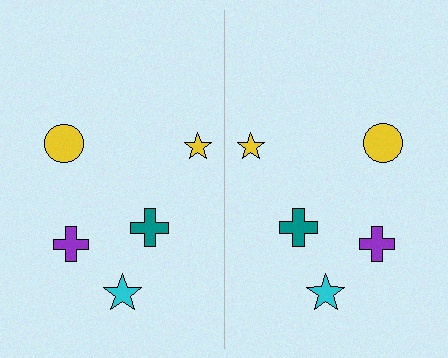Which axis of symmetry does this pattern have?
The pattern has a vertical axis of symmetry running through the center of the image.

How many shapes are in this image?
There are 10 shapes in this image.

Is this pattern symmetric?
Yes, this pattern has bilateral (reflection) symmetry.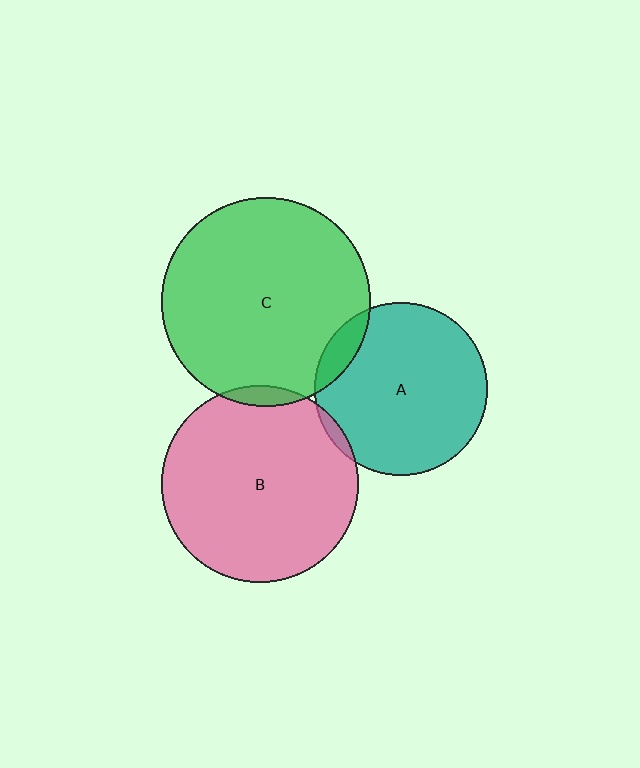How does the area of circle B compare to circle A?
Approximately 1.3 times.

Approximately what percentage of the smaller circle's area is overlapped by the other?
Approximately 10%.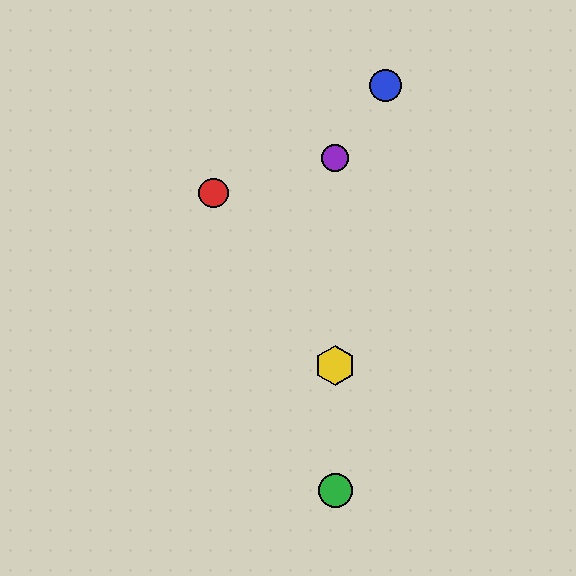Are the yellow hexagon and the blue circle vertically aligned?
No, the yellow hexagon is at x≈335 and the blue circle is at x≈385.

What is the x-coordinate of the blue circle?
The blue circle is at x≈385.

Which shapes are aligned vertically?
The green circle, the yellow hexagon, the purple circle are aligned vertically.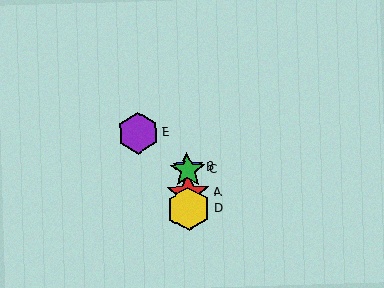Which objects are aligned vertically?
Objects A, B, C, D are aligned vertically.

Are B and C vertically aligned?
Yes, both are at x≈188.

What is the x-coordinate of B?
Object B is at x≈188.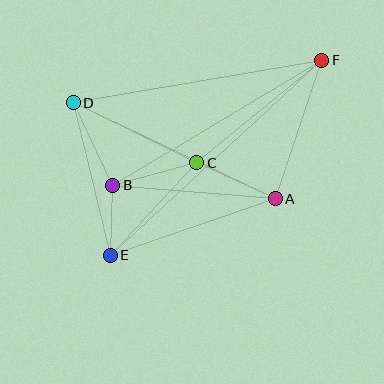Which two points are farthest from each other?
Points E and F are farthest from each other.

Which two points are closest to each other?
Points B and E are closest to each other.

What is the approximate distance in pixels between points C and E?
The distance between C and E is approximately 127 pixels.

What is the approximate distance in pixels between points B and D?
The distance between B and D is approximately 92 pixels.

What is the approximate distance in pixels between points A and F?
The distance between A and F is approximately 146 pixels.